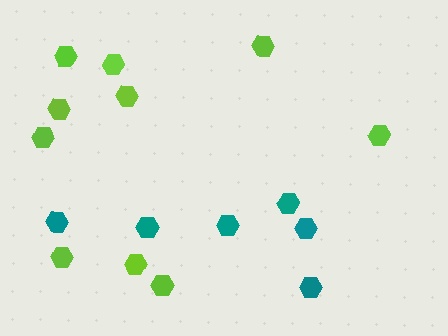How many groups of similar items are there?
There are 2 groups: one group of teal hexagons (6) and one group of lime hexagons (10).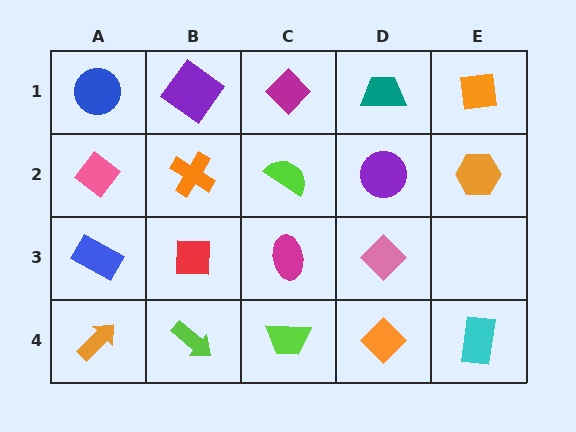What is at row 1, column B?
A purple diamond.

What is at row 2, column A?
A pink diamond.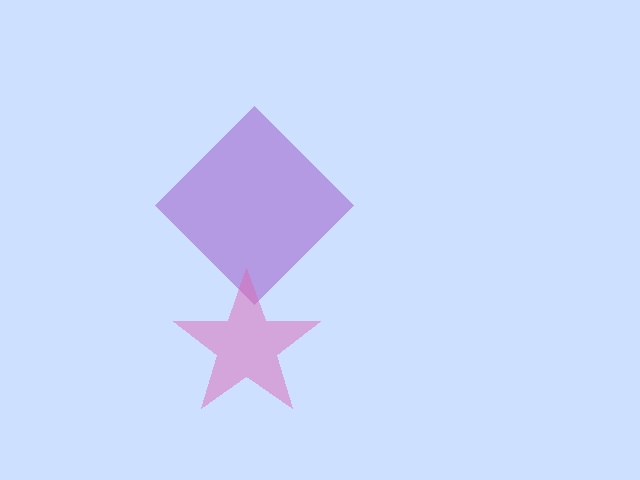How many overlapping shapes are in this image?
There are 2 overlapping shapes in the image.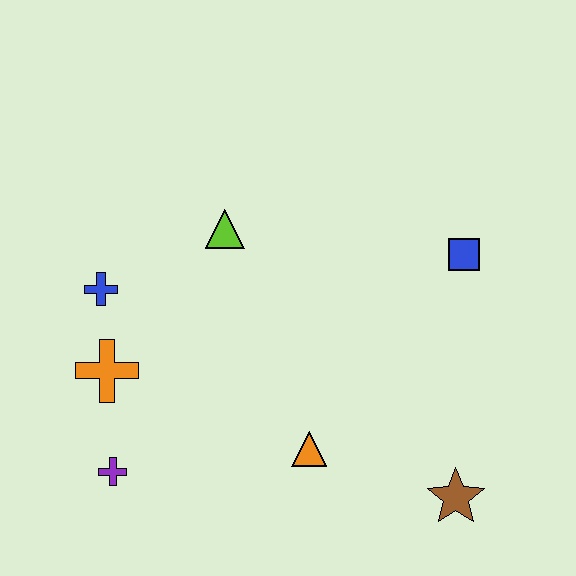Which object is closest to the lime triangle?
The blue cross is closest to the lime triangle.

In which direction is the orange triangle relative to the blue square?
The orange triangle is below the blue square.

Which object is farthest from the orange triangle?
The blue cross is farthest from the orange triangle.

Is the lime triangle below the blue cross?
No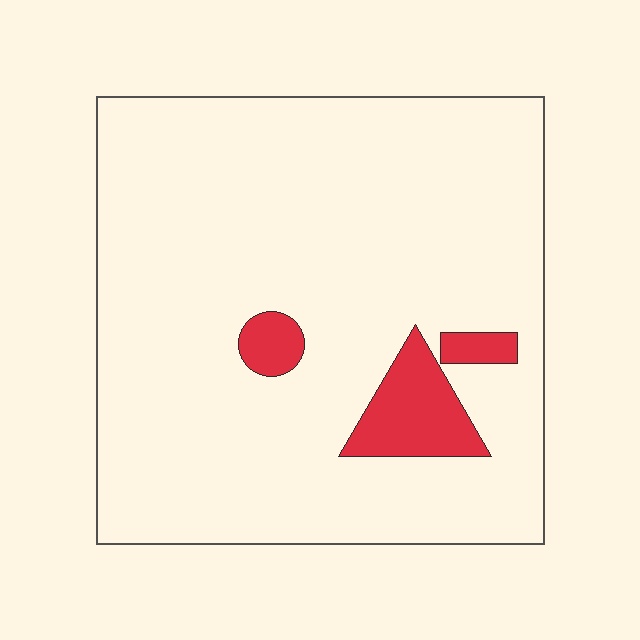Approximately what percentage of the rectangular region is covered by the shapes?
Approximately 10%.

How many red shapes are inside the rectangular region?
3.